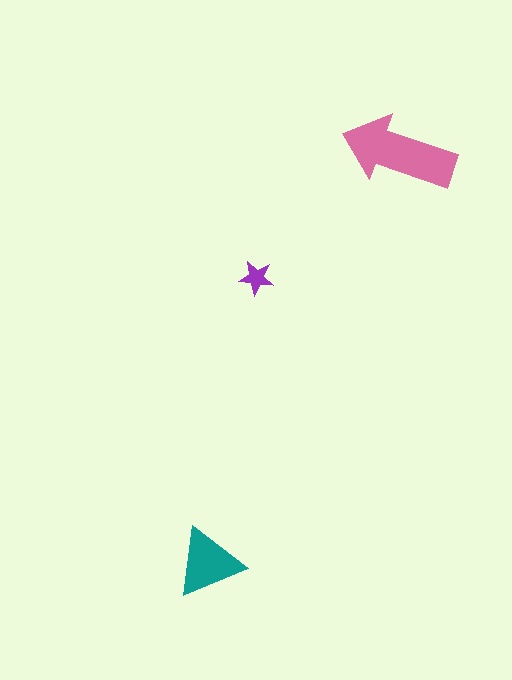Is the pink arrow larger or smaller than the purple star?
Larger.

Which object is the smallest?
The purple star.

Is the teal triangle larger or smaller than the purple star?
Larger.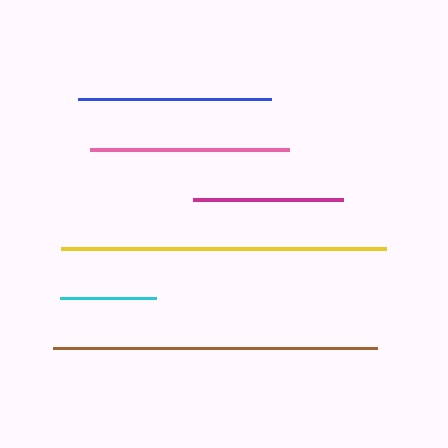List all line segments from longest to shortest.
From longest to shortest: brown, yellow, pink, blue, magenta, cyan.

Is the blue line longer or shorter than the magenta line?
The blue line is longer than the magenta line.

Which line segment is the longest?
The brown line is the longest at approximately 325 pixels.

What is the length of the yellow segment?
The yellow segment is approximately 324 pixels long.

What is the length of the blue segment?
The blue segment is approximately 193 pixels long.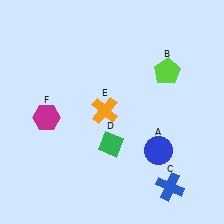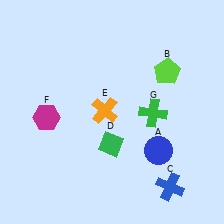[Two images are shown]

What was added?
A green cross (G) was added in Image 2.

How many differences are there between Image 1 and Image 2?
There is 1 difference between the two images.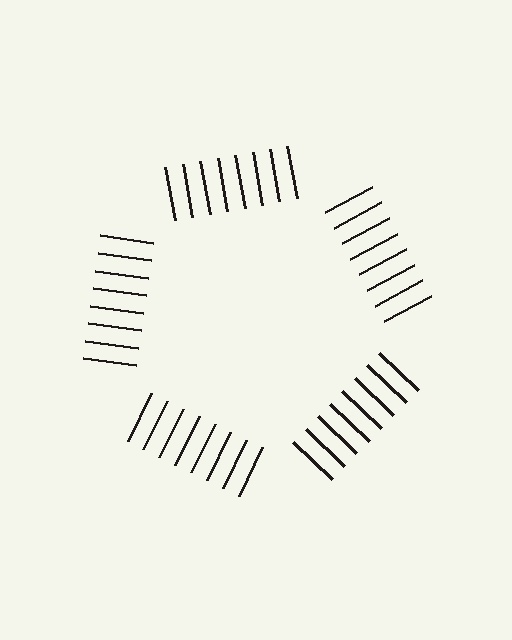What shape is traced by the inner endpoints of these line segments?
An illusory pentagon — the line segments terminate on its edges but no continuous stroke is drawn.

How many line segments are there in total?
40 — 8 along each of the 5 edges.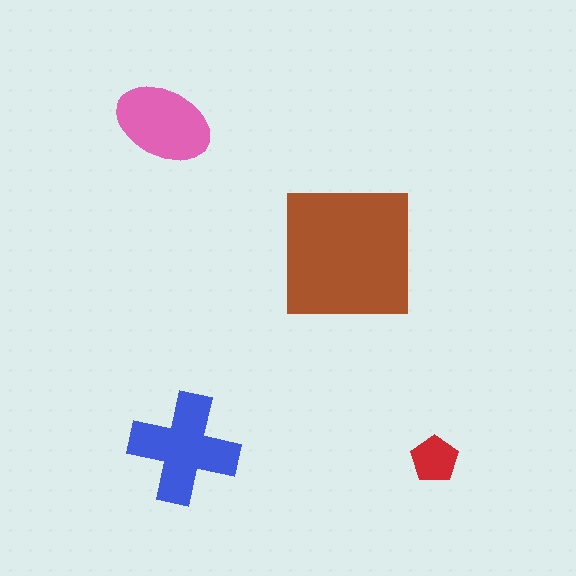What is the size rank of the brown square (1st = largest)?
1st.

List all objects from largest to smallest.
The brown square, the blue cross, the pink ellipse, the red pentagon.